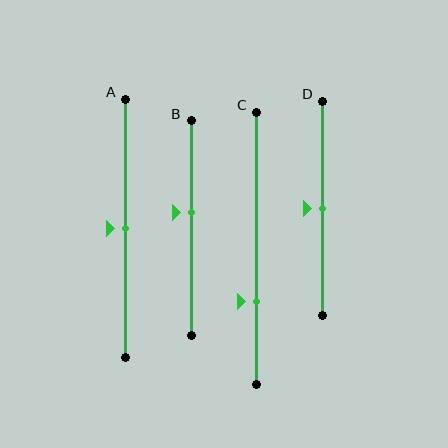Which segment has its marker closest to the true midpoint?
Segment A has its marker closest to the true midpoint.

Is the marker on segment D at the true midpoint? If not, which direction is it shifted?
Yes, the marker on segment D is at the true midpoint.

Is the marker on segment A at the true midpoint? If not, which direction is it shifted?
Yes, the marker on segment A is at the true midpoint.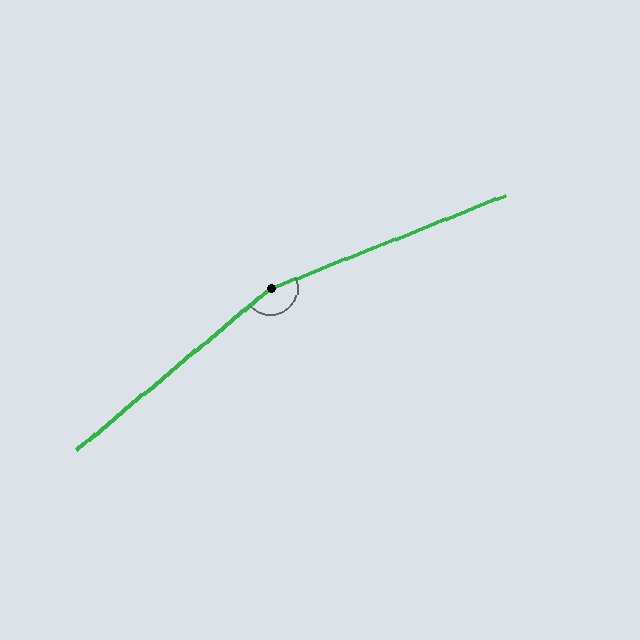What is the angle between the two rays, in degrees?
Approximately 162 degrees.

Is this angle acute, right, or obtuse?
It is obtuse.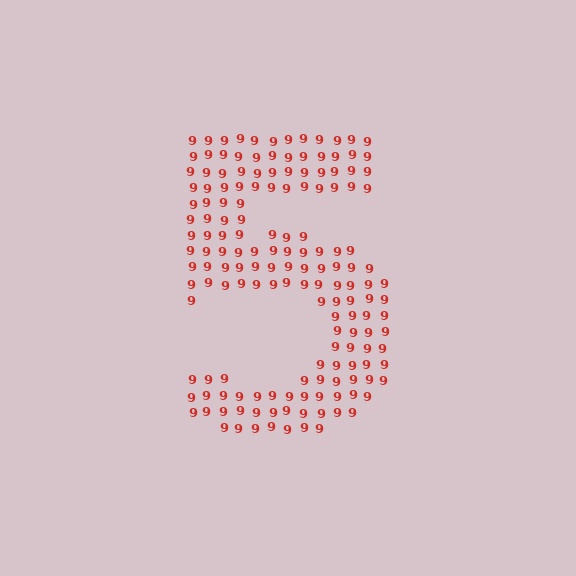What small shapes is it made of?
It is made of small digit 9's.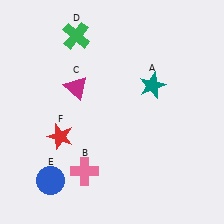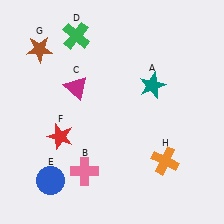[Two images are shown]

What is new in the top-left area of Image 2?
A brown star (G) was added in the top-left area of Image 2.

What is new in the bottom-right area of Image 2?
An orange cross (H) was added in the bottom-right area of Image 2.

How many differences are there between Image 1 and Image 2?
There are 2 differences between the two images.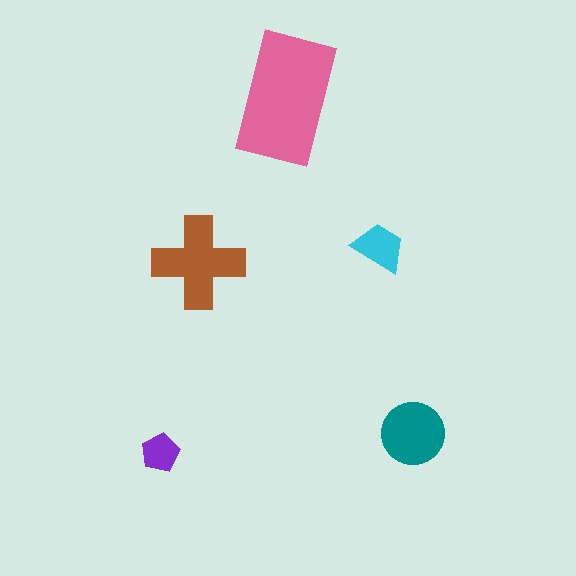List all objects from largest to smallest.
The pink rectangle, the brown cross, the teal circle, the cyan trapezoid, the purple pentagon.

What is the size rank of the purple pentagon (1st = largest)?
5th.